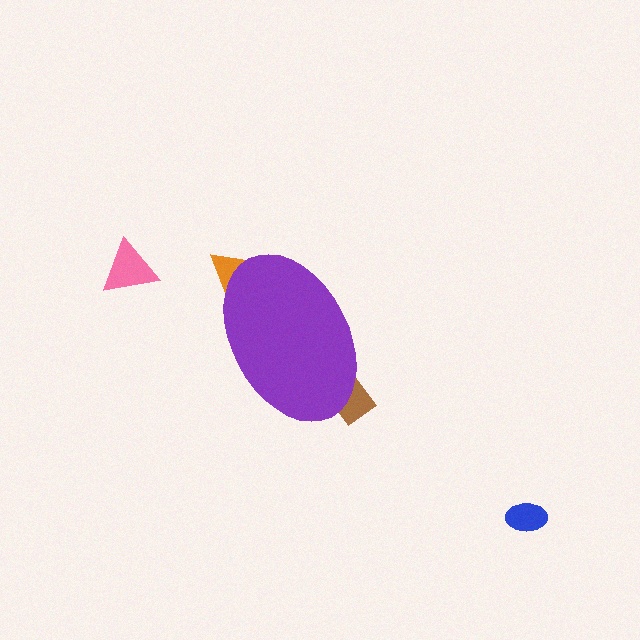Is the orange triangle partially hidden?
Yes, the orange triangle is partially hidden behind the purple ellipse.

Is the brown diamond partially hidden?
Yes, the brown diamond is partially hidden behind the purple ellipse.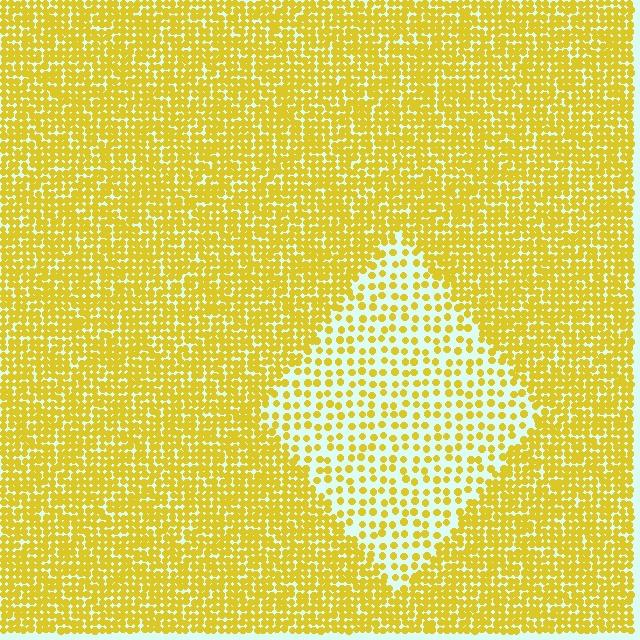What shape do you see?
I see a diamond.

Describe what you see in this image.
The image contains small yellow elements arranged at two different densities. A diamond-shaped region is visible where the elements are less densely packed than the surrounding area.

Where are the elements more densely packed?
The elements are more densely packed outside the diamond boundary.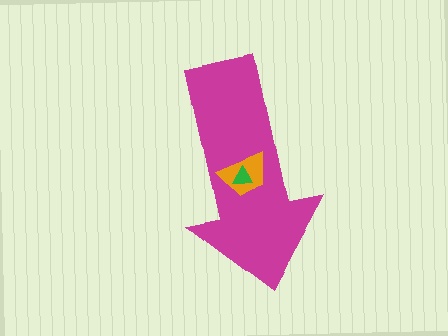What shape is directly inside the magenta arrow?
The orange trapezoid.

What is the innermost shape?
The green triangle.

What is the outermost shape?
The magenta arrow.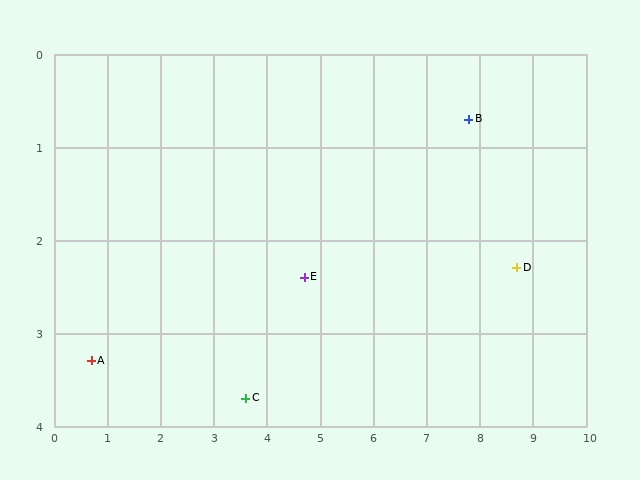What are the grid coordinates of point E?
Point E is at approximately (4.7, 2.4).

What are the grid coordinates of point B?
Point B is at approximately (7.8, 0.7).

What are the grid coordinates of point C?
Point C is at approximately (3.6, 3.7).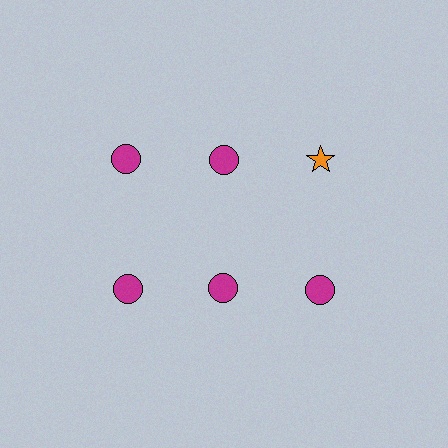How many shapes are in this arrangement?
There are 6 shapes arranged in a grid pattern.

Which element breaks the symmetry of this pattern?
The orange star in the top row, center column breaks the symmetry. All other shapes are magenta circles.